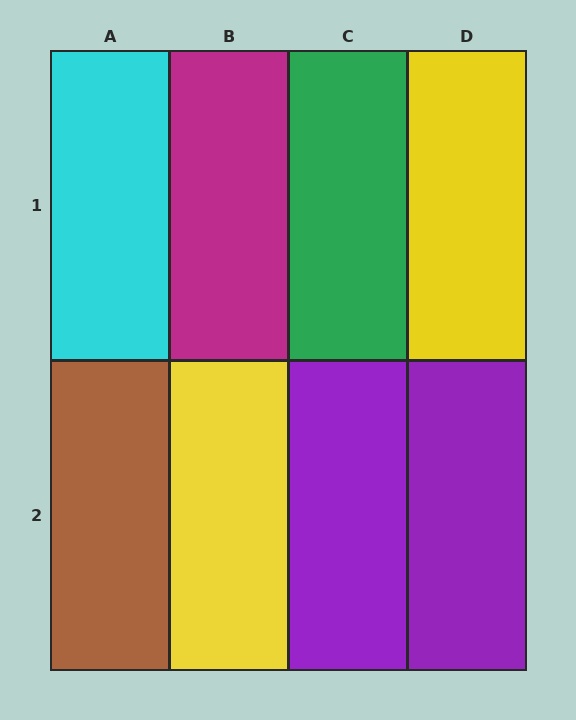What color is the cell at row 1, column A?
Cyan.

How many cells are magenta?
1 cell is magenta.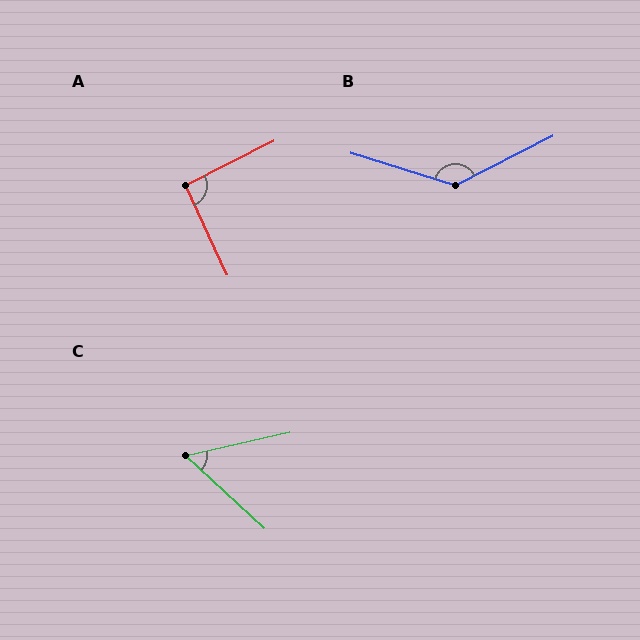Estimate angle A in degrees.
Approximately 92 degrees.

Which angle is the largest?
B, at approximately 135 degrees.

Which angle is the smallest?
C, at approximately 55 degrees.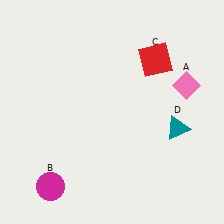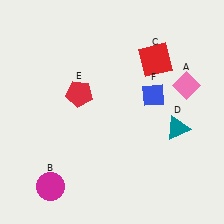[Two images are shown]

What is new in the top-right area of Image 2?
A blue diamond (F) was added in the top-right area of Image 2.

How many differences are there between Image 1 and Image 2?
There are 2 differences between the two images.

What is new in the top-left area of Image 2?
A red pentagon (E) was added in the top-left area of Image 2.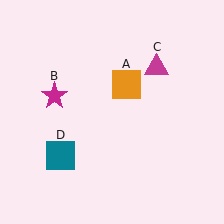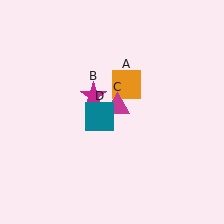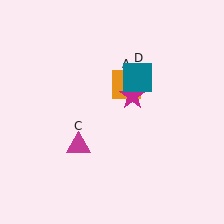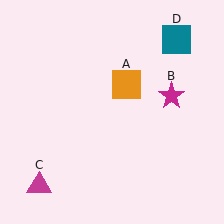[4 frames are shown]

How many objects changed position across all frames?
3 objects changed position: magenta star (object B), magenta triangle (object C), teal square (object D).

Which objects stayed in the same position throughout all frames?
Orange square (object A) remained stationary.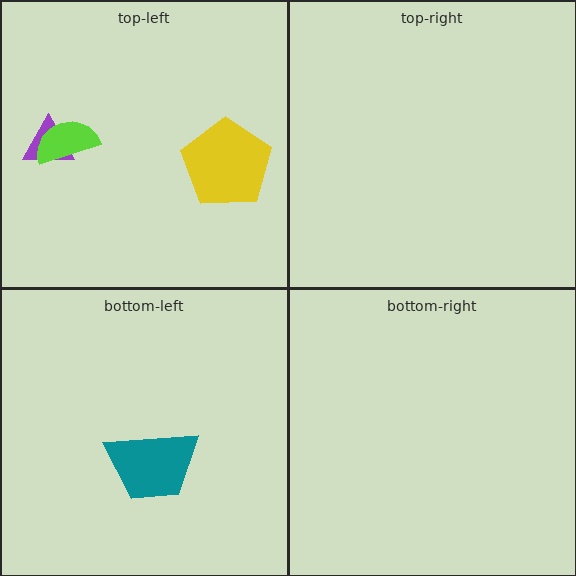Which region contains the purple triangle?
The top-left region.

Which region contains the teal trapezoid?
The bottom-left region.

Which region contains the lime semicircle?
The top-left region.